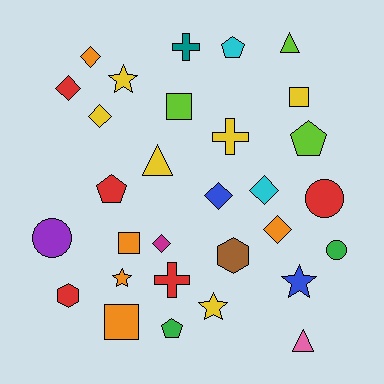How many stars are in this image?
There are 4 stars.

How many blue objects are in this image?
There are 2 blue objects.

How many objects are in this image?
There are 30 objects.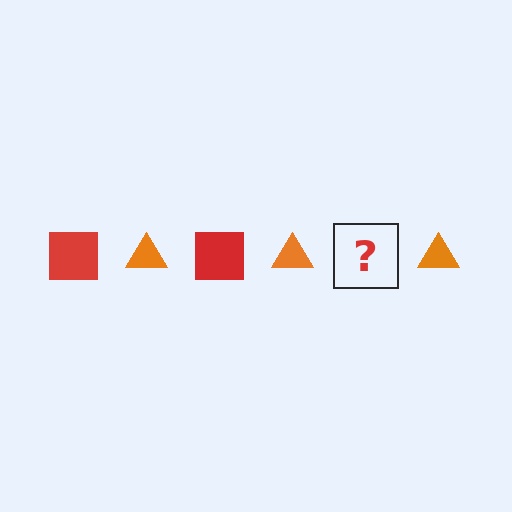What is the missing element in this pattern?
The missing element is a red square.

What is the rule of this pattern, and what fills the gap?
The rule is that the pattern alternates between red square and orange triangle. The gap should be filled with a red square.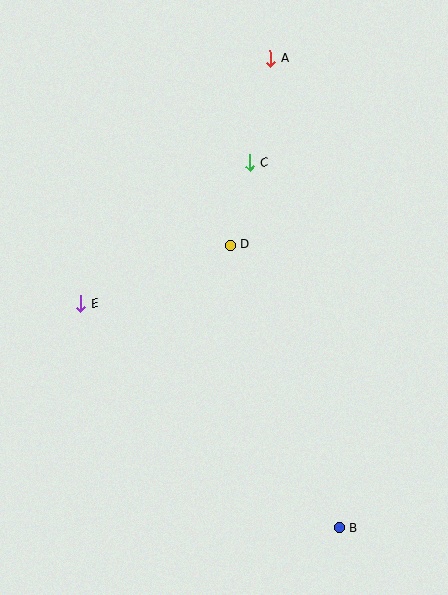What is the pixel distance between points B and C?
The distance between B and C is 376 pixels.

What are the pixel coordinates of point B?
Point B is at (339, 528).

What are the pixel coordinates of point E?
Point E is at (81, 304).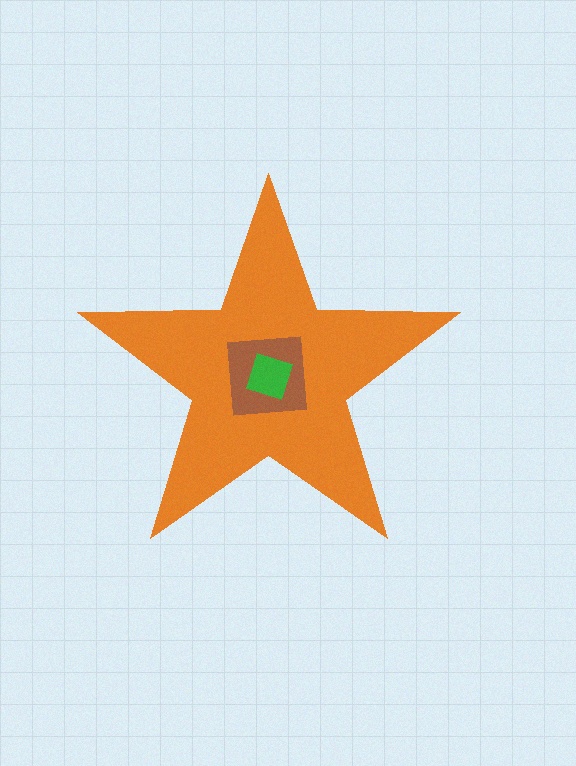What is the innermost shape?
The green square.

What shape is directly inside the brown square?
The green square.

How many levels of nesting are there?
3.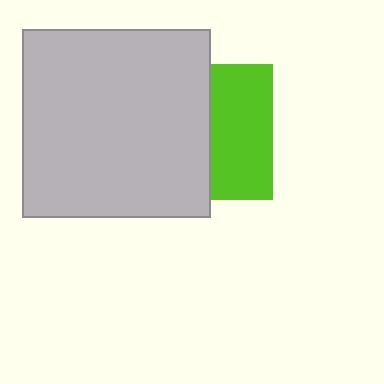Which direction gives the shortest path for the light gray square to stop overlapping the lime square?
Moving left gives the shortest separation.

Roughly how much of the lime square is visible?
About half of it is visible (roughly 46%).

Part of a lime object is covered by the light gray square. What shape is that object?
It is a square.